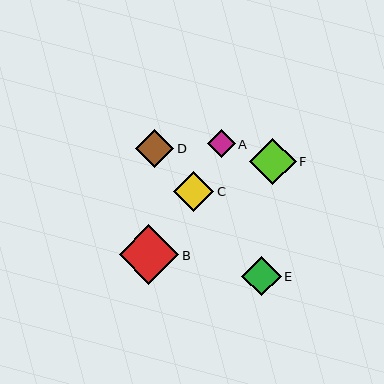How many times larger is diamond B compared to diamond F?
Diamond B is approximately 1.3 times the size of diamond F.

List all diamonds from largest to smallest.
From largest to smallest: B, F, C, E, D, A.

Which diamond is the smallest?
Diamond A is the smallest with a size of approximately 28 pixels.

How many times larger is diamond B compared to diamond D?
Diamond B is approximately 1.6 times the size of diamond D.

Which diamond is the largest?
Diamond B is the largest with a size of approximately 60 pixels.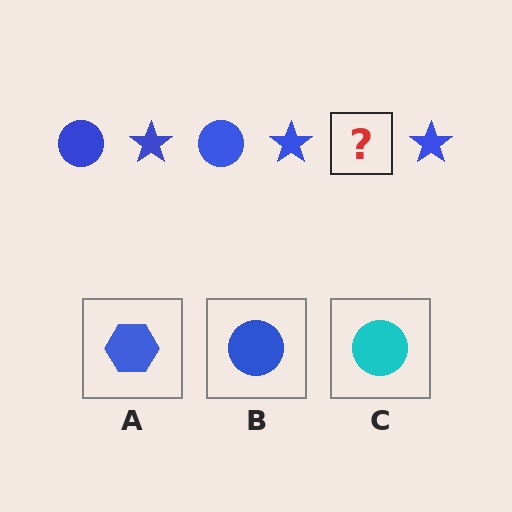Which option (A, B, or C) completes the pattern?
B.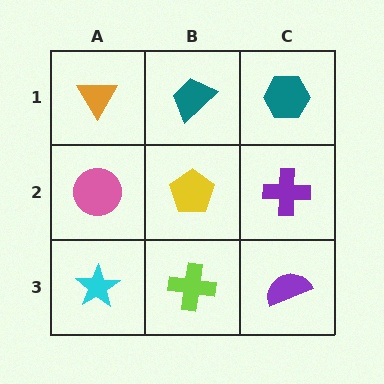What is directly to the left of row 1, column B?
An orange triangle.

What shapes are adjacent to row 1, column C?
A purple cross (row 2, column C), a teal trapezoid (row 1, column B).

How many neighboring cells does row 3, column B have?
3.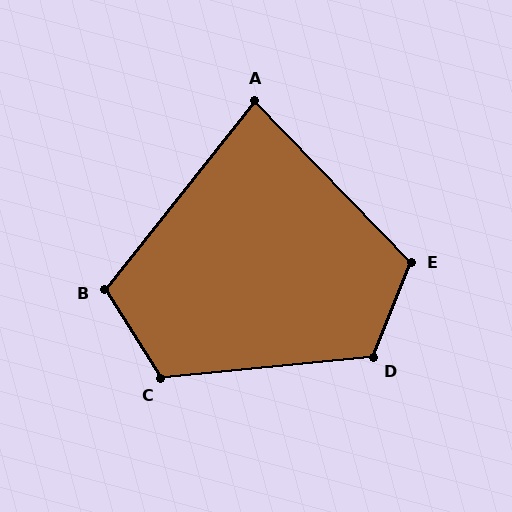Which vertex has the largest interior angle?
D, at approximately 117 degrees.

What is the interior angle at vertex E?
Approximately 114 degrees (obtuse).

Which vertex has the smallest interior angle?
A, at approximately 83 degrees.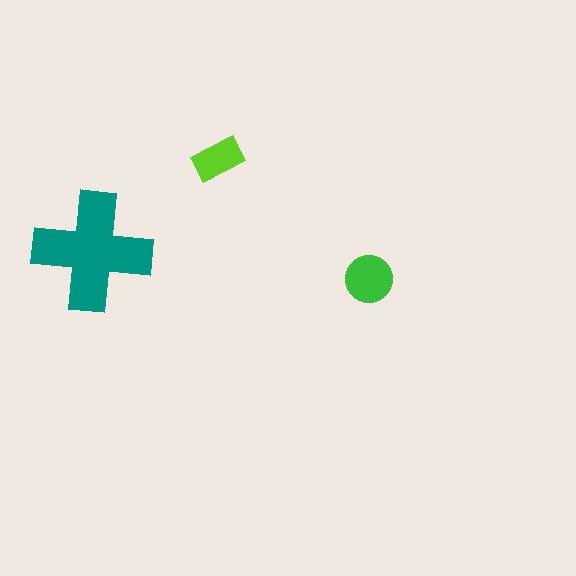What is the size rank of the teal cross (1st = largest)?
1st.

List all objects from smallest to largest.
The lime rectangle, the green circle, the teal cross.